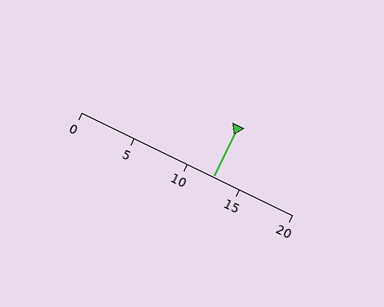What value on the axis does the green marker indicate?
The marker indicates approximately 12.5.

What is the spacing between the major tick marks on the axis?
The major ticks are spaced 5 apart.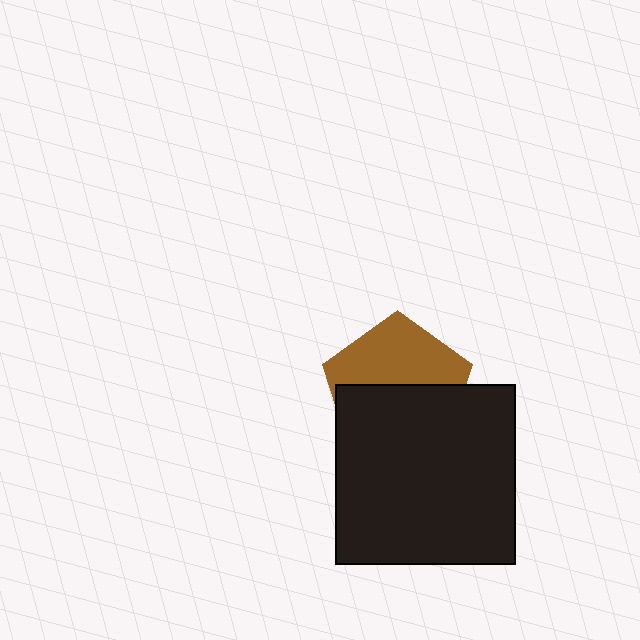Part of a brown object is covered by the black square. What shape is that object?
It is a pentagon.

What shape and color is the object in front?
The object in front is a black square.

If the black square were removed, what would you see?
You would see the complete brown pentagon.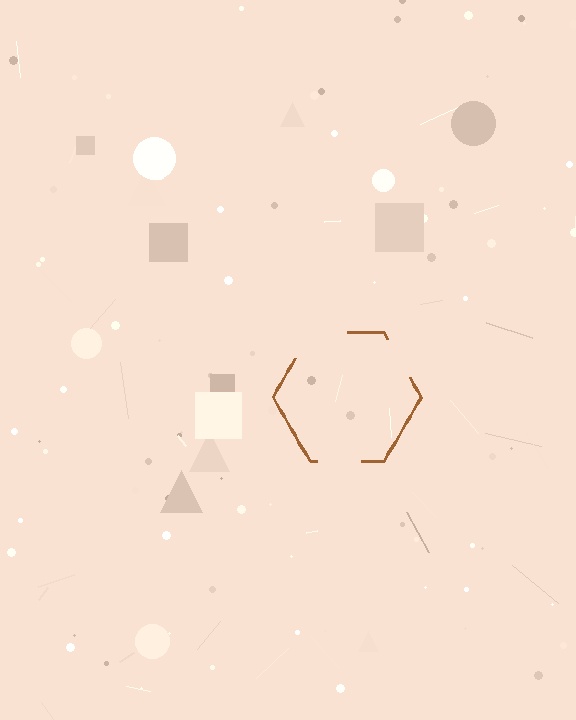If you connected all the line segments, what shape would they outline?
They would outline a hexagon.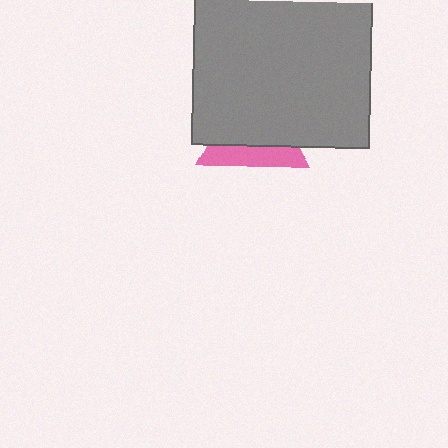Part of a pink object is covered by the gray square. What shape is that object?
It is a triangle.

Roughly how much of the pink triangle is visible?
A small part of it is visible (roughly 36%).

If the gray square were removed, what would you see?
You would see the complete pink triangle.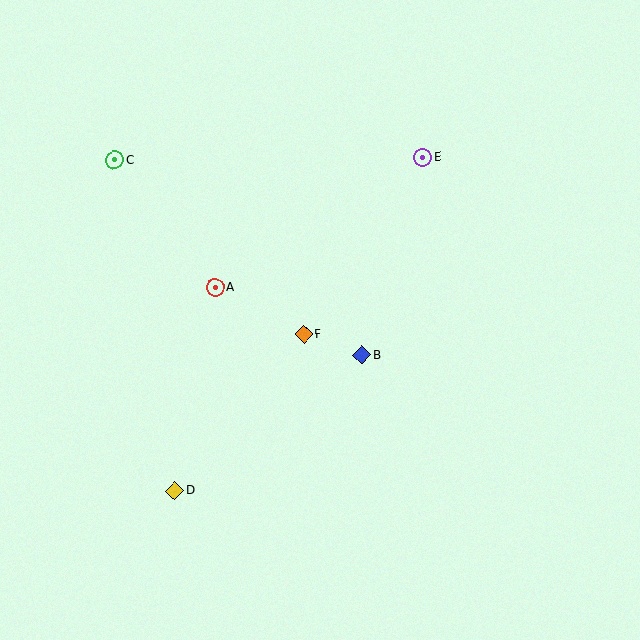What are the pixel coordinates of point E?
Point E is at (423, 157).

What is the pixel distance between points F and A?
The distance between F and A is 100 pixels.